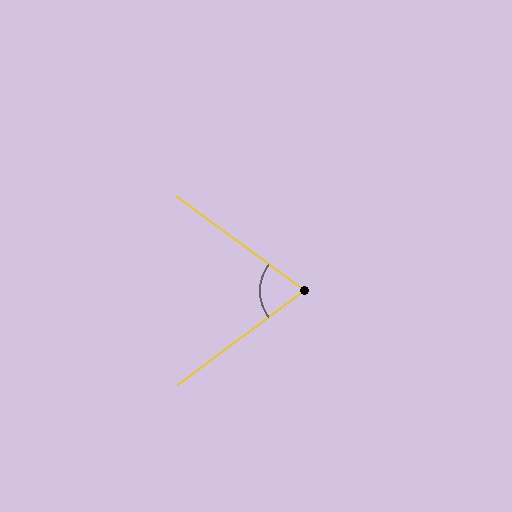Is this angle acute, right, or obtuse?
It is acute.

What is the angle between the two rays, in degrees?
Approximately 73 degrees.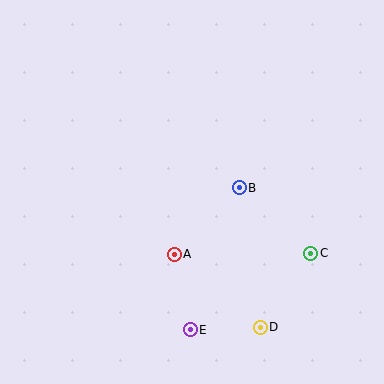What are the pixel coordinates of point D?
Point D is at (260, 327).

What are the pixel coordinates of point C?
Point C is at (311, 253).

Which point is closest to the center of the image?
Point B at (239, 188) is closest to the center.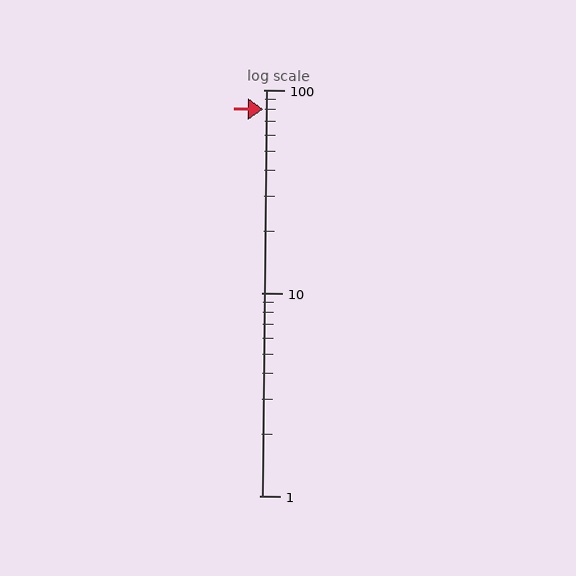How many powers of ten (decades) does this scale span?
The scale spans 2 decades, from 1 to 100.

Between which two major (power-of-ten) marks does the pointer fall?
The pointer is between 10 and 100.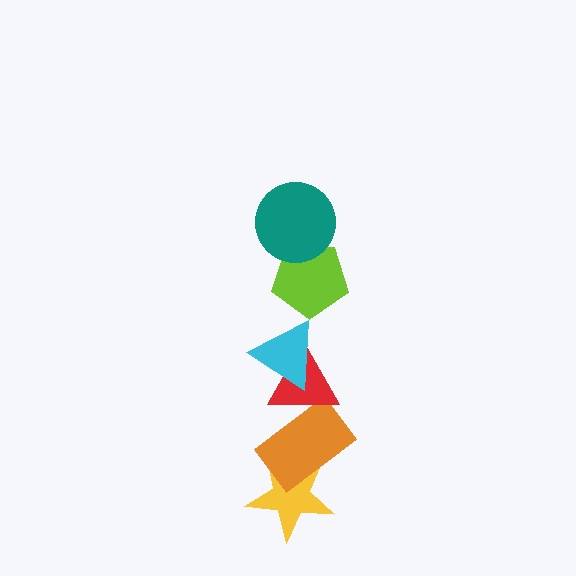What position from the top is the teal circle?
The teal circle is 1st from the top.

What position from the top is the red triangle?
The red triangle is 4th from the top.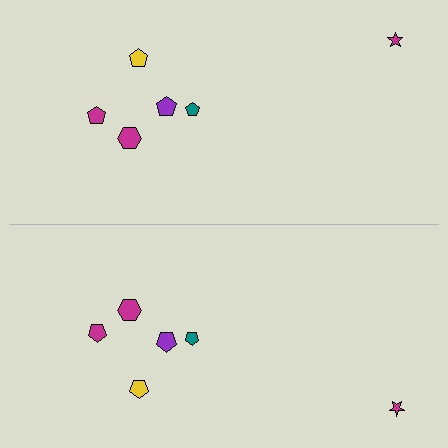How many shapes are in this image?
There are 12 shapes in this image.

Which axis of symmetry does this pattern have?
The pattern has a horizontal axis of symmetry running through the center of the image.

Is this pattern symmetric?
Yes, this pattern has bilateral (reflection) symmetry.